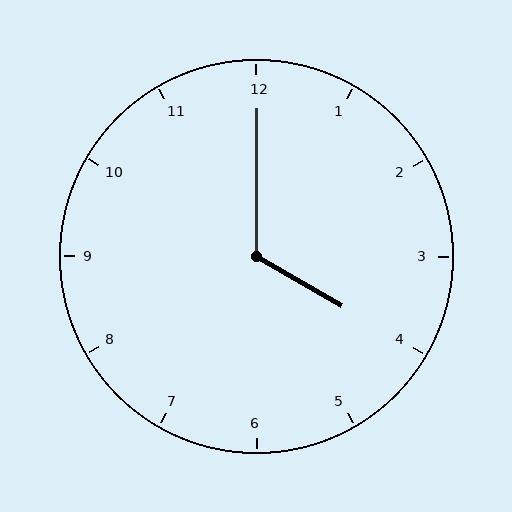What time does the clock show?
4:00.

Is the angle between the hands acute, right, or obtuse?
It is obtuse.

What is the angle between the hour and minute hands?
Approximately 120 degrees.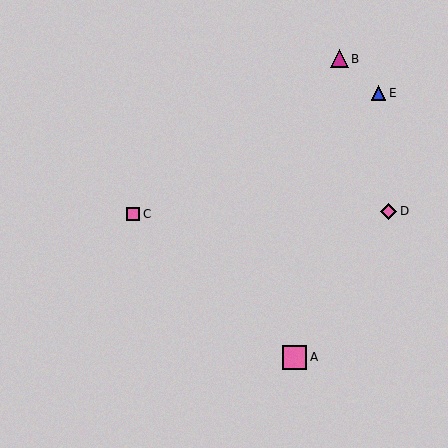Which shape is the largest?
The pink square (labeled A) is the largest.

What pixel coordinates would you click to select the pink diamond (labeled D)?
Click at (388, 211) to select the pink diamond D.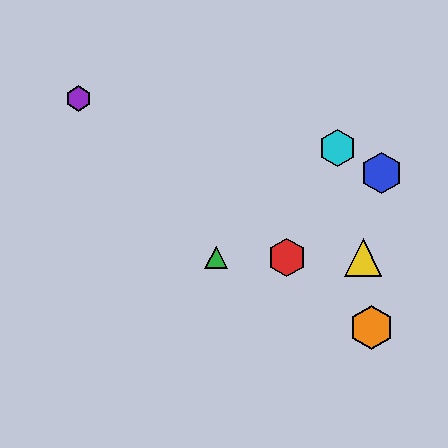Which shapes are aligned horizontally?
The red hexagon, the green triangle, the yellow triangle are aligned horizontally.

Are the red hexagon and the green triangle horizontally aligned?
Yes, both are at y≈257.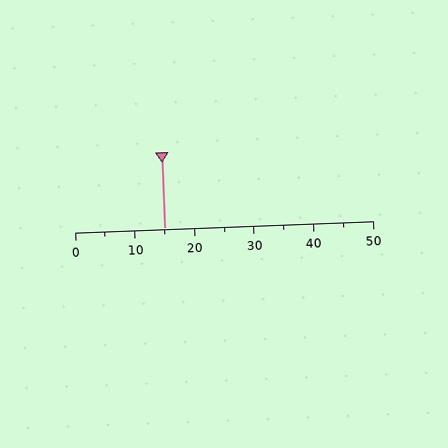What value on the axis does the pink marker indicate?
The marker indicates approximately 15.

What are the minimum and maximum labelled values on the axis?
The axis runs from 0 to 50.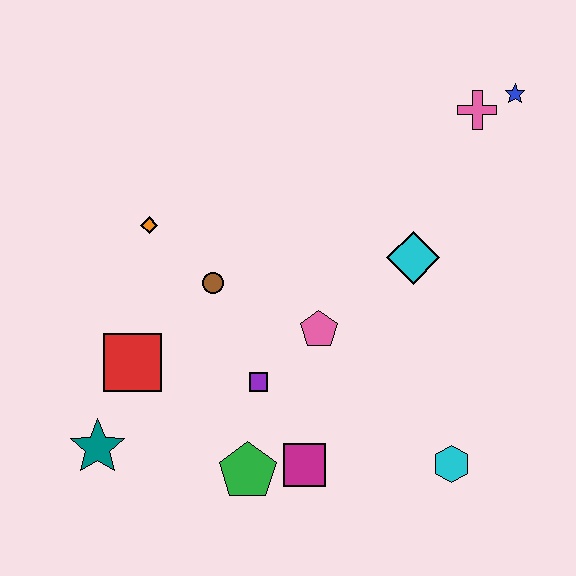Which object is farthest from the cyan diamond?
The teal star is farthest from the cyan diamond.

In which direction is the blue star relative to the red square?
The blue star is to the right of the red square.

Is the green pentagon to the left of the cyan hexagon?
Yes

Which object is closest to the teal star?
The red square is closest to the teal star.